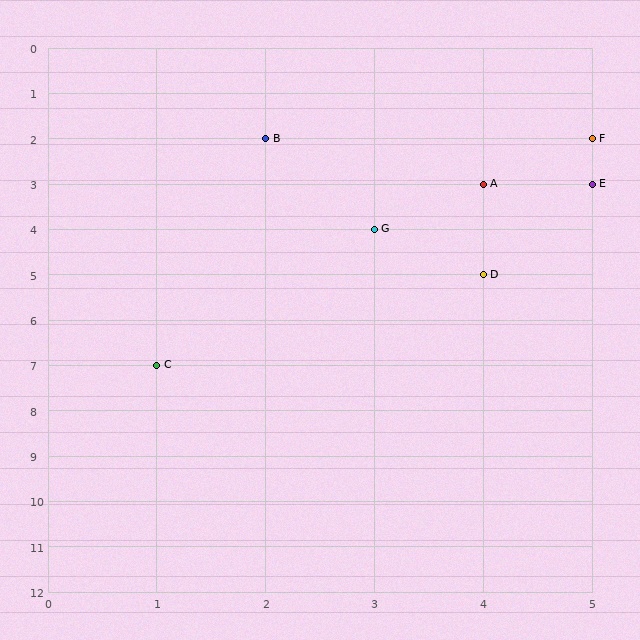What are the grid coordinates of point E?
Point E is at grid coordinates (5, 3).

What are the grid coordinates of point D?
Point D is at grid coordinates (4, 5).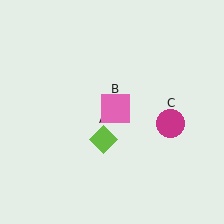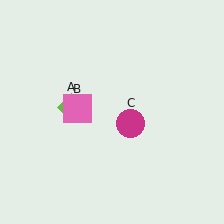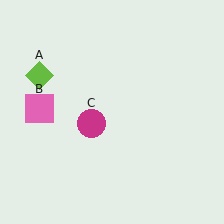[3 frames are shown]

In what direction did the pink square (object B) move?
The pink square (object B) moved left.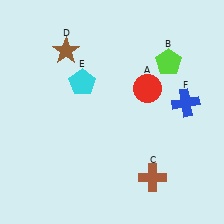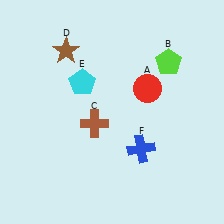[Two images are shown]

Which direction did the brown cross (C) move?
The brown cross (C) moved left.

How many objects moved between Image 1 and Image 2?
2 objects moved between the two images.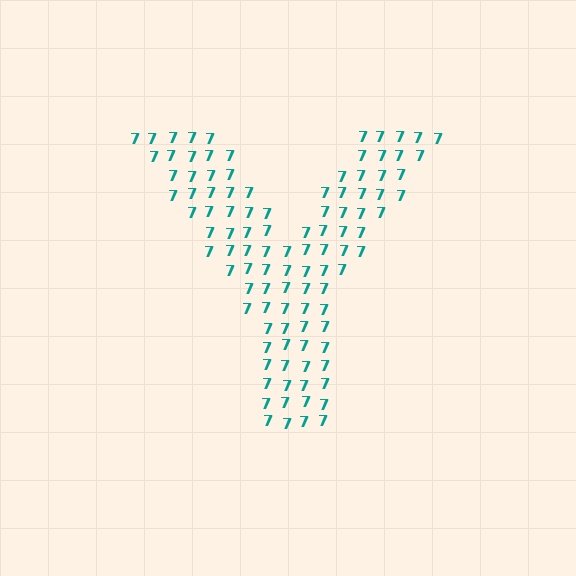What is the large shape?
The large shape is the letter Y.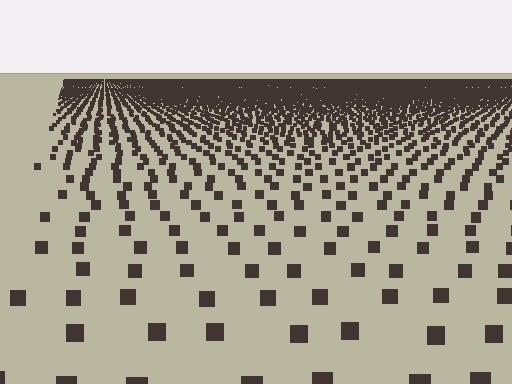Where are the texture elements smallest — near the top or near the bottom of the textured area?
Near the top.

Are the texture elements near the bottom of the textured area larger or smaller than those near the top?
Larger. Near the bottom, elements are closer to the viewer and appear at a bigger on-screen size.